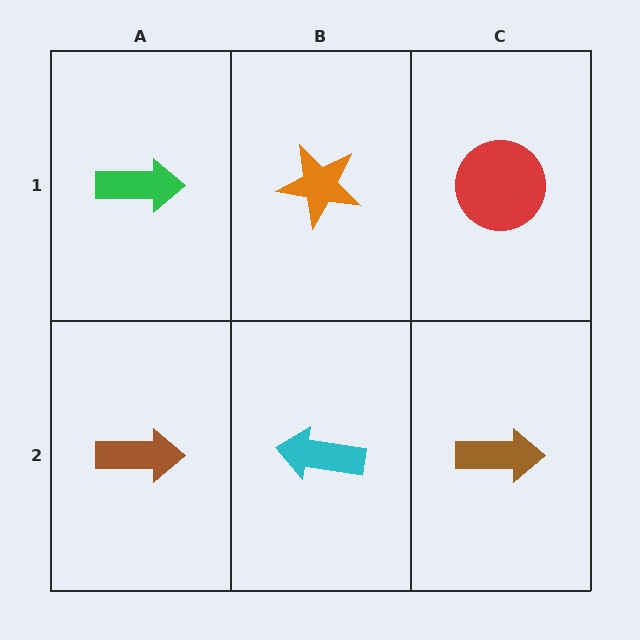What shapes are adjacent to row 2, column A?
A green arrow (row 1, column A), a cyan arrow (row 2, column B).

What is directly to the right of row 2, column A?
A cyan arrow.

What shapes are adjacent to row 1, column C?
A brown arrow (row 2, column C), an orange star (row 1, column B).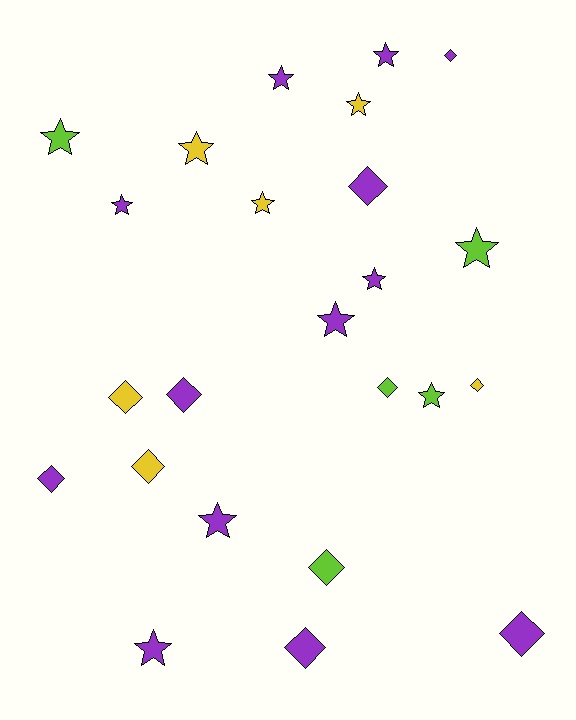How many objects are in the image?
There are 24 objects.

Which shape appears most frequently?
Star, with 13 objects.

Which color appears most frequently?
Purple, with 13 objects.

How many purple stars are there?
There are 7 purple stars.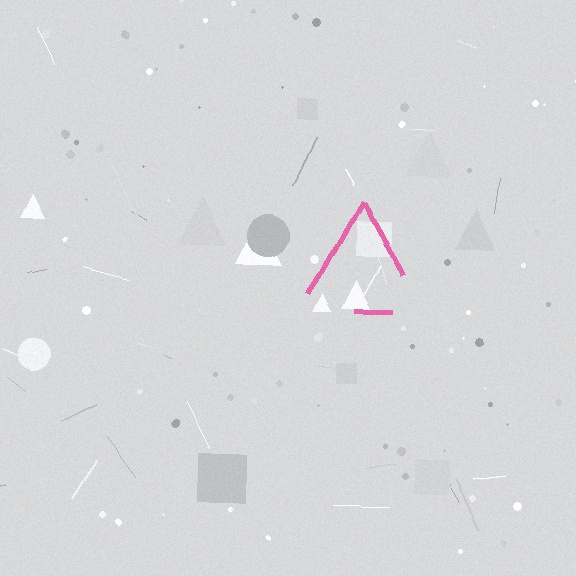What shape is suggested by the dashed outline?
The dashed outline suggests a triangle.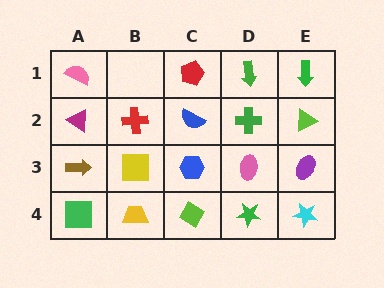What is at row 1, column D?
A green arrow.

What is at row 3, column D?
A pink ellipse.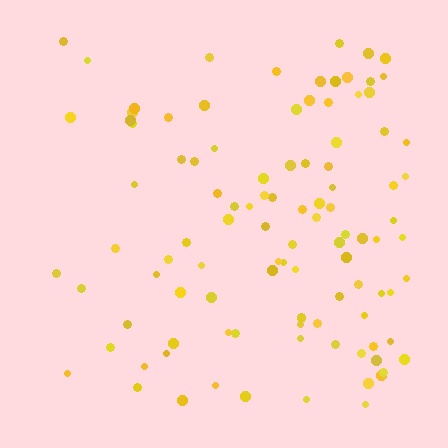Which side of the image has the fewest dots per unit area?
The left.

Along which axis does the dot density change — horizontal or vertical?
Horizontal.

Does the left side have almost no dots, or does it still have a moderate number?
Still a moderate number, just noticeably fewer than the right.